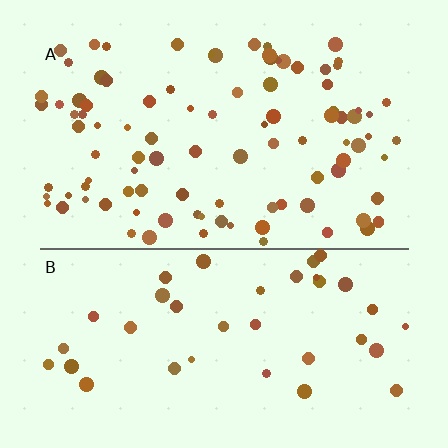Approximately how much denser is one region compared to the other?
Approximately 2.5× — region A over region B.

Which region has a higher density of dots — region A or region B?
A (the top).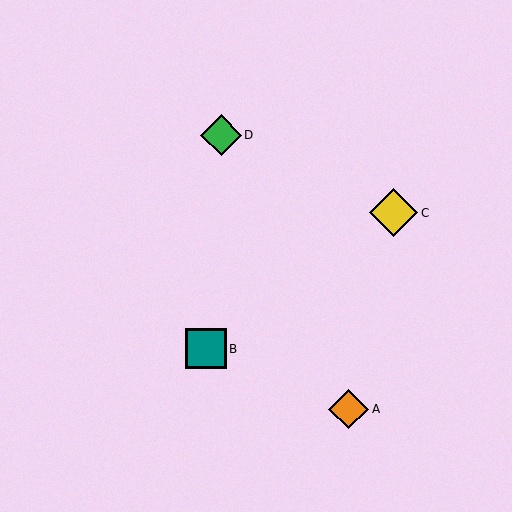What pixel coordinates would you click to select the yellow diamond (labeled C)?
Click at (394, 213) to select the yellow diamond C.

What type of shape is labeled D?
Shape D is a green diamond.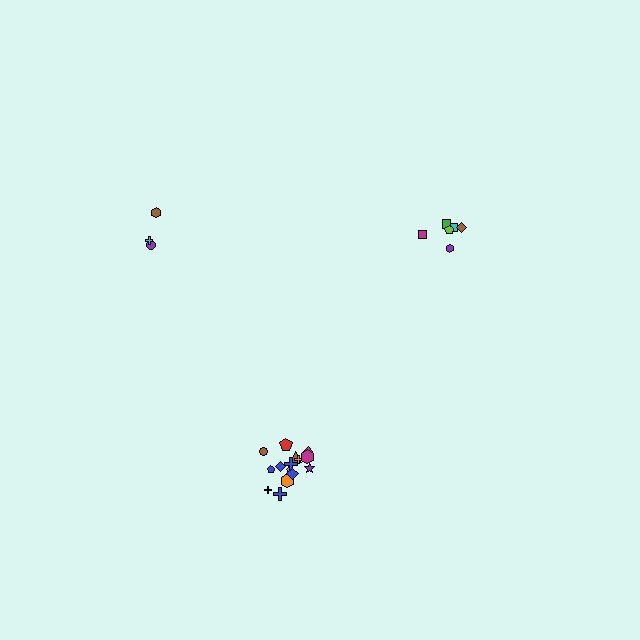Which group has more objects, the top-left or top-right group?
The top-right group.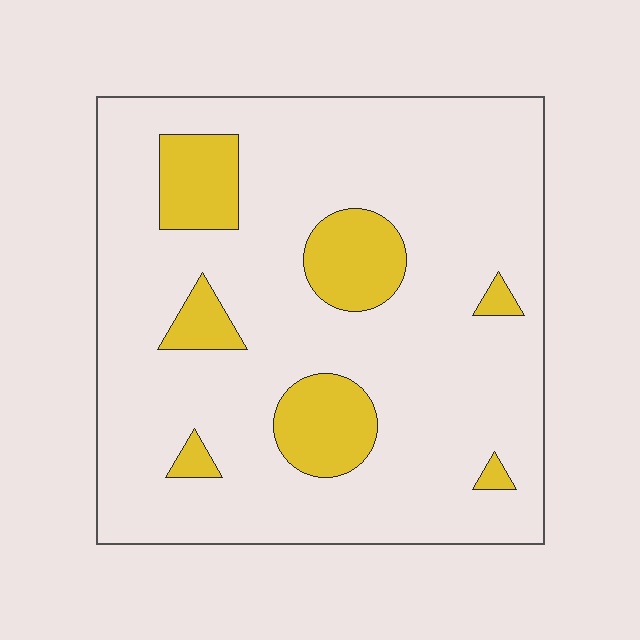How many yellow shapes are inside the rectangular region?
7.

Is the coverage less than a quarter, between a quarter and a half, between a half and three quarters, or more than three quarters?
Less than a quarter.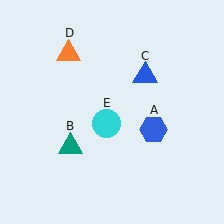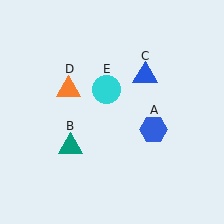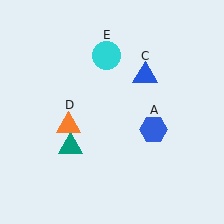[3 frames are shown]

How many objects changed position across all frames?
2 objects changed position: orange triangle (object D), cyan circle (object E).